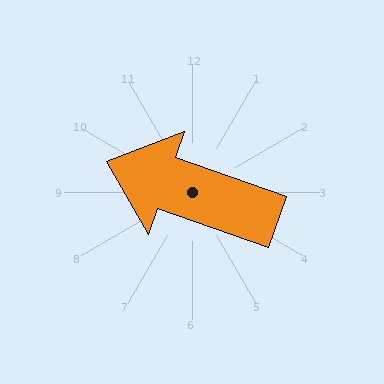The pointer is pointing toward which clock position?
Roughly 10 o'clock.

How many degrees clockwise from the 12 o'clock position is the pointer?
Approximately 289 degrees.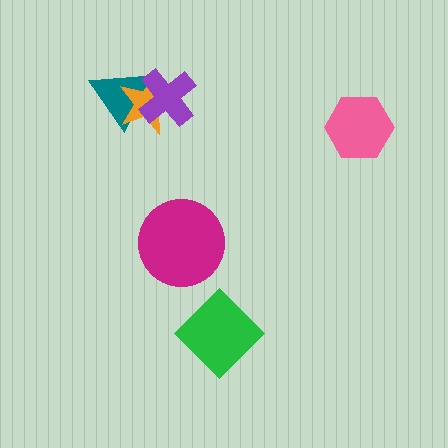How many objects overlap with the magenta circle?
0 objects overlap with the magenta circle.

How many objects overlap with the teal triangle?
2 objects overlap with the teal triangle.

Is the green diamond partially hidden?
No, no other shape covers it.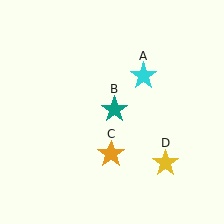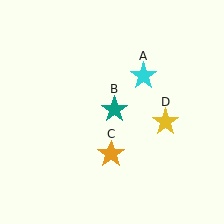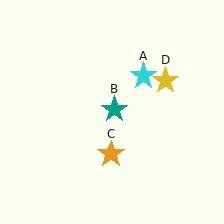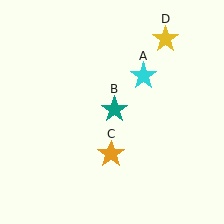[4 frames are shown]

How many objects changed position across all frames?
1 object changed position: yellow star (object D).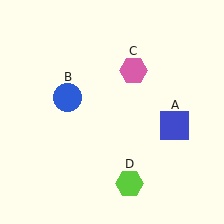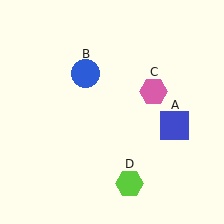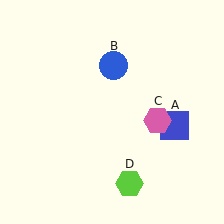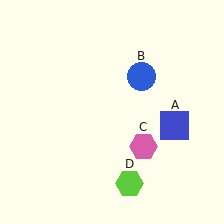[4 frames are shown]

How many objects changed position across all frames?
2 objects changed position: blue circle (object B), pink hexagon (object C).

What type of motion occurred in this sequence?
The blue circle (object B), pink hexagon (object C) rotated clockwise around the center of the scene.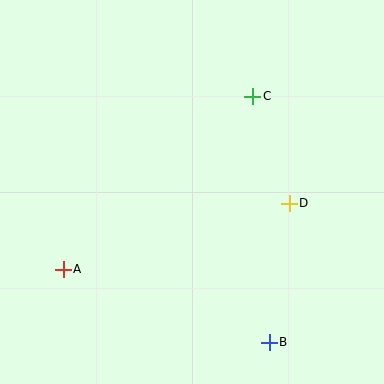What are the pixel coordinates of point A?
Point A is at (63, 269).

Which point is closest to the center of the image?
Point D at (289, 203) is closest to the center.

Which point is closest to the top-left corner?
Point C is closest to the top-left corner.